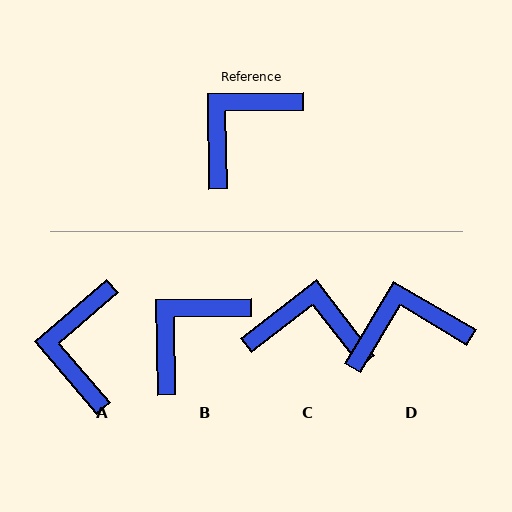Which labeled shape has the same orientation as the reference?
B.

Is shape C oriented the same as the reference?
No, it is off by about 53 degrees.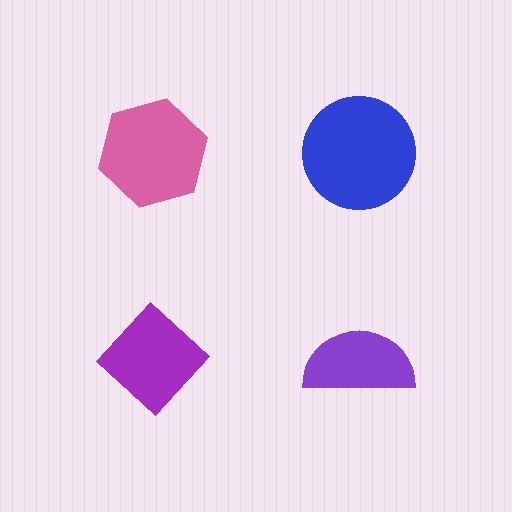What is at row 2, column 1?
A purple diamond.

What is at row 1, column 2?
A blue circle.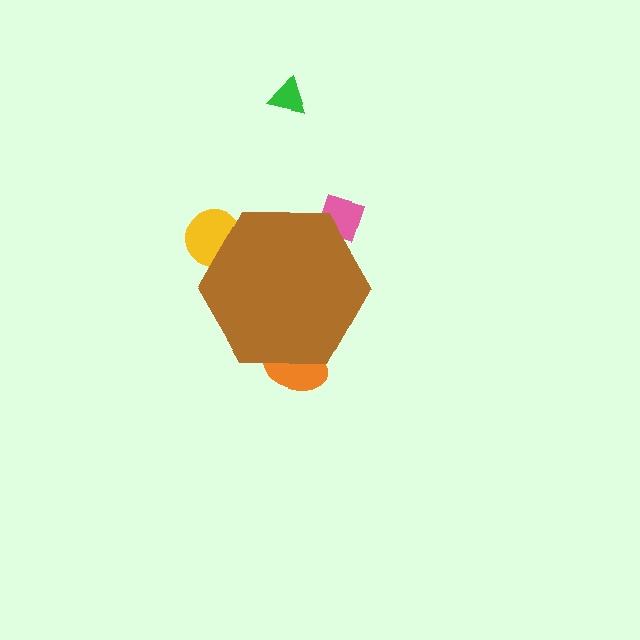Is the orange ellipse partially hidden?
Yes, the orange ellipse is partially hidden behind the brown hexagon.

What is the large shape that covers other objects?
A brown hexagon.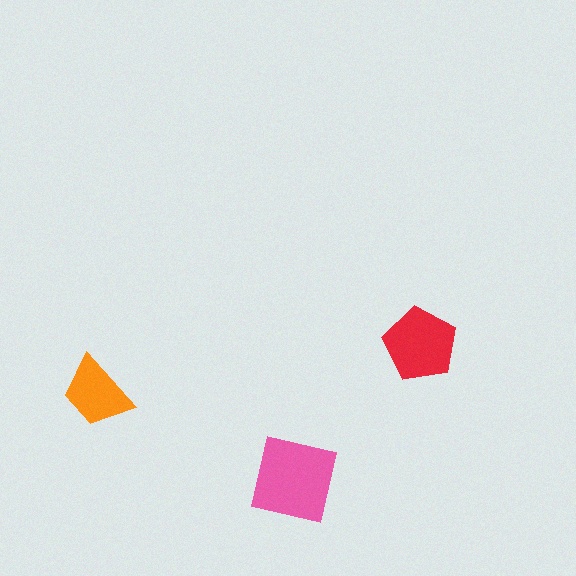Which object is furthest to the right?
The red pentagon is rightmost.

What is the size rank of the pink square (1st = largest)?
1st.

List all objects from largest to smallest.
The pink square, the red pentagon, the orange trapezoid.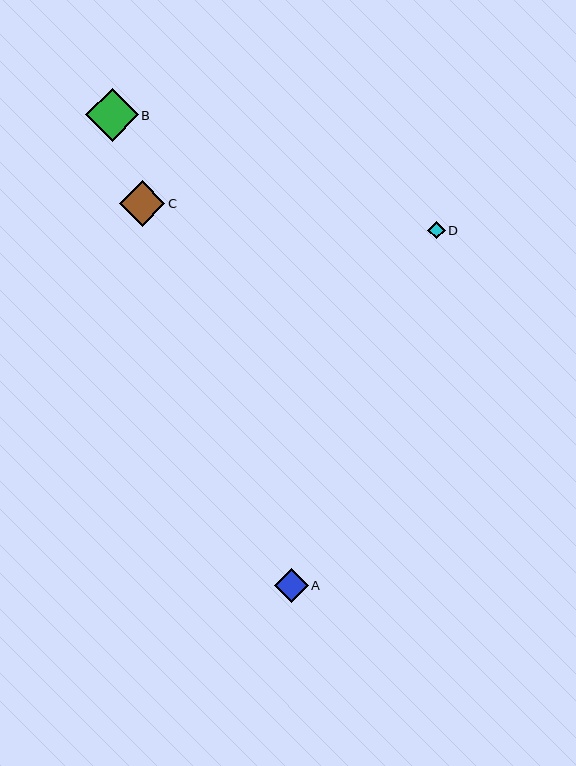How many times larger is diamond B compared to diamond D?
Diamond B is approximately 3.0 times the size of diamond D.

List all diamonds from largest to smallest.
From largest to smallest: B, C, A, D.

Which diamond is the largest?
Diamond B is the largest with a size of approximately 52 pixels.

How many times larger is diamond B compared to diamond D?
Diamond B is approximately 3.0 times the size of diamond D.